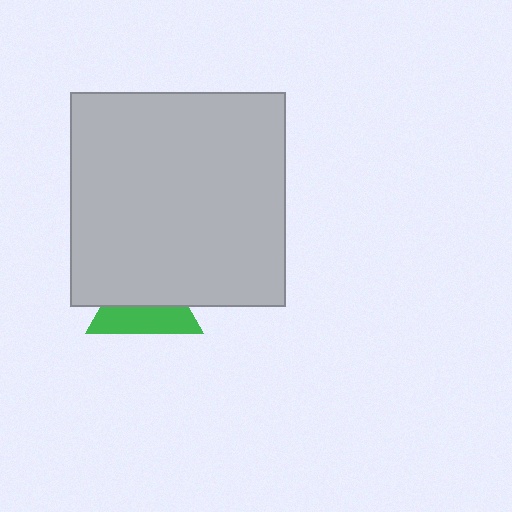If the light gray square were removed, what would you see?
You would see the complete green triangle.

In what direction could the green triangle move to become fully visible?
The green triangle could move down. That would shift it out from behind the light gray square entirely.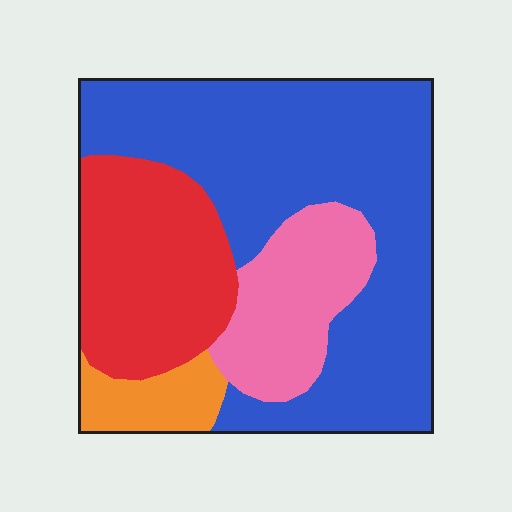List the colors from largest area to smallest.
From largest to smallest: blue, red, pink, orange.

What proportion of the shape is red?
Red covers 23% of the shape.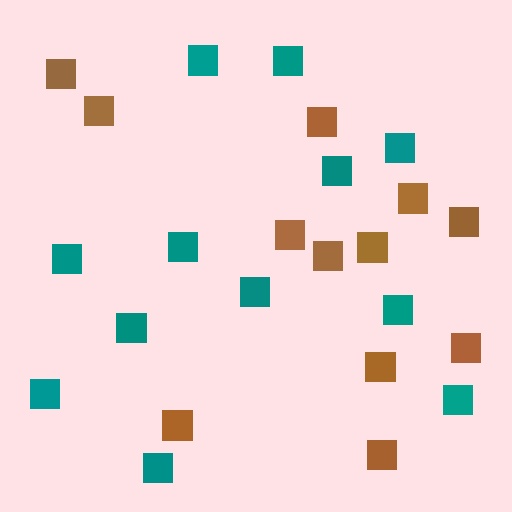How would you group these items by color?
There are 2 groups: one group of teal squares (12) and one group of brown squares (12).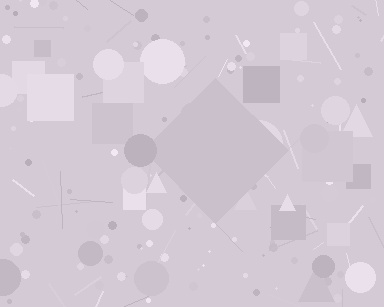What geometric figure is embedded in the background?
A diamond is embedded in the background.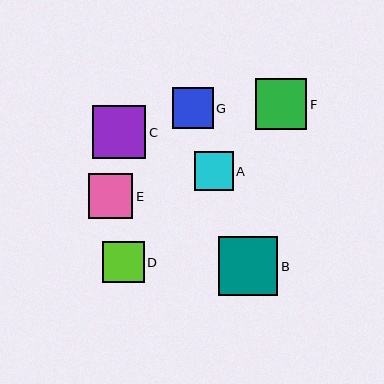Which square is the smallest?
Square A is the smallest with a size of approximately 39 pixels.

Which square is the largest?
Square B is the largest with a size of approximately 60 pixels.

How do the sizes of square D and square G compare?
Square D and square G are approximately the same size.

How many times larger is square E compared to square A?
Square E is approximately 1.2 times the size of square A.